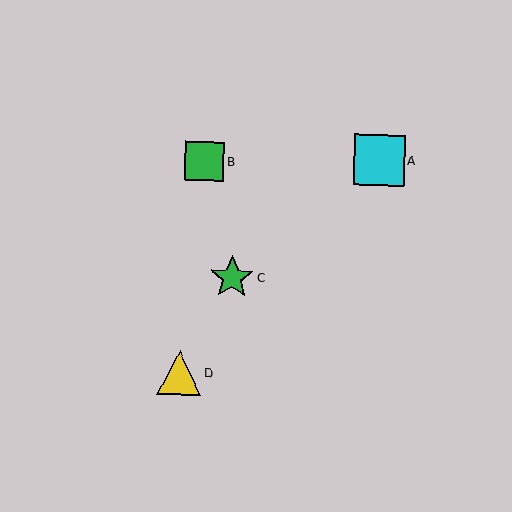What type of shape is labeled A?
Shape A is a cyan square.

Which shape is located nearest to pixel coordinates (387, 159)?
The cyan square (labeled A) at (379, 160) is nearest to that location.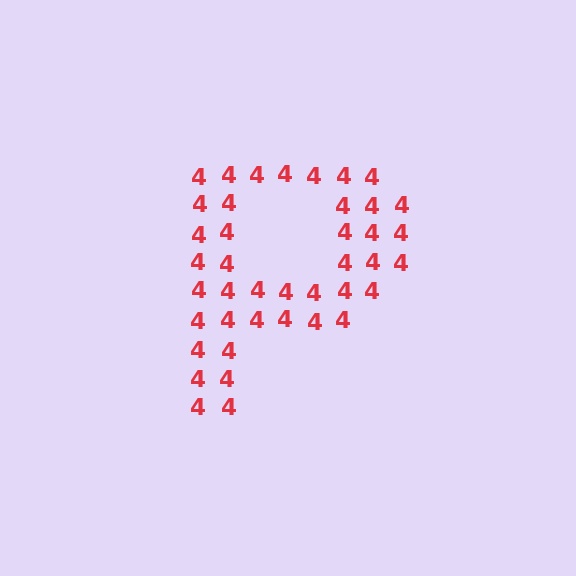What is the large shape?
The large shape is the letter P.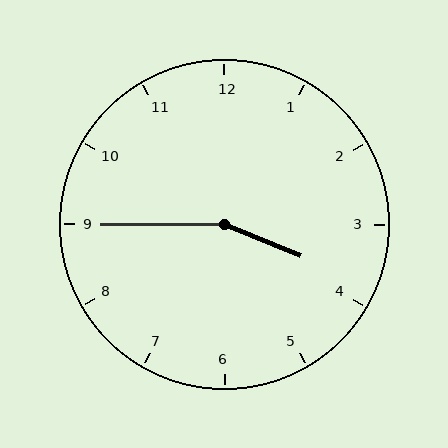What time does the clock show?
3:45.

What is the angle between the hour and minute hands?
Approximately 158 degrees.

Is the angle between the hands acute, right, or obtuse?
It is obtuse.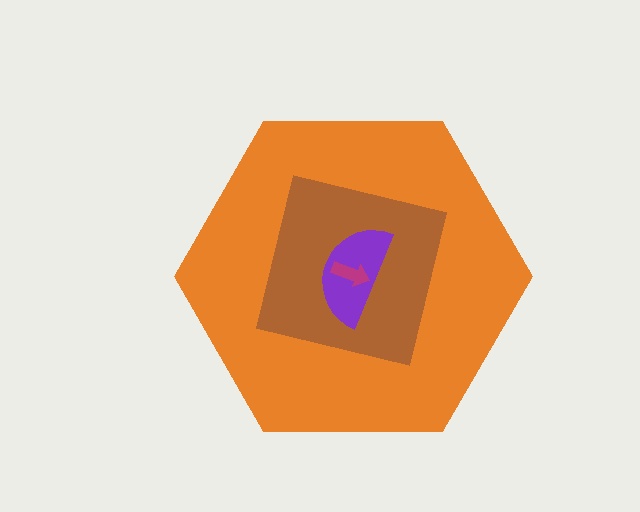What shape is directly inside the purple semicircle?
The magenta arrow.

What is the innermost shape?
The magenta arrow.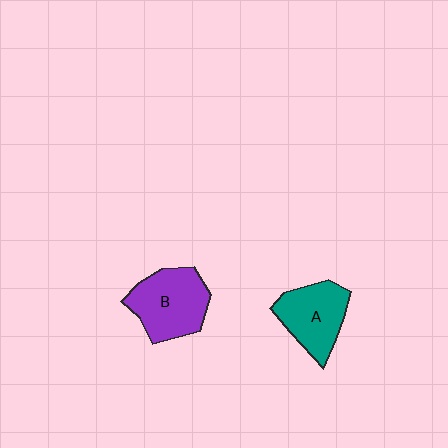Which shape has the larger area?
Shape B (purple).